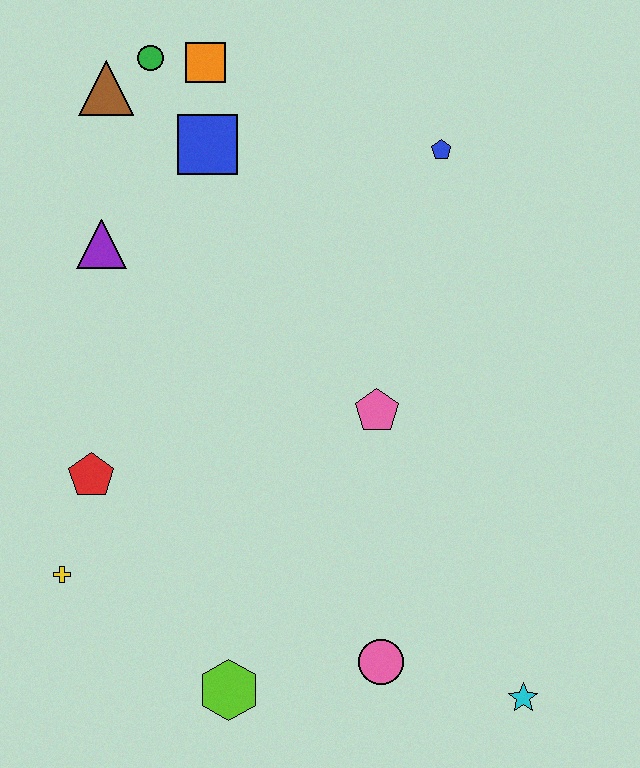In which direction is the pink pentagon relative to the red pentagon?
The pink pentagon is to the right of the red pentagon.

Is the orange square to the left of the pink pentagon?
Yes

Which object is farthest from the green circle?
The cyan star is farthest from the green circle.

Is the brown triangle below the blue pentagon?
No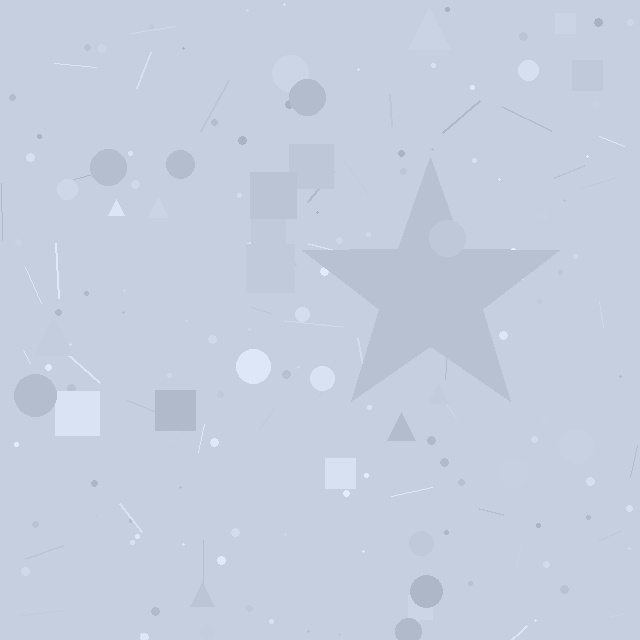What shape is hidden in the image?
A star is hidden in the image.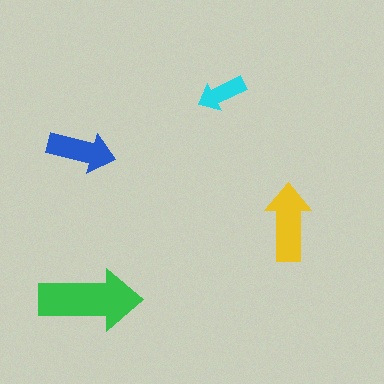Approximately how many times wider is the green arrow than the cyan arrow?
About 2 times wider.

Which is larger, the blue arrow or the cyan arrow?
The blue one.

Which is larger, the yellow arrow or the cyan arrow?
The yellow one.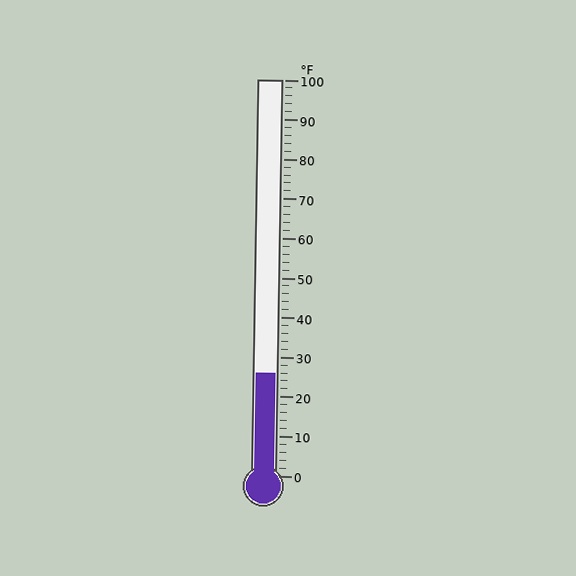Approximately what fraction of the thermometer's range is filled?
The thermometer is filled to approximately 25% of its range.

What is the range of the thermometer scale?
The thermometer scale ranges from 0°F to 100°F.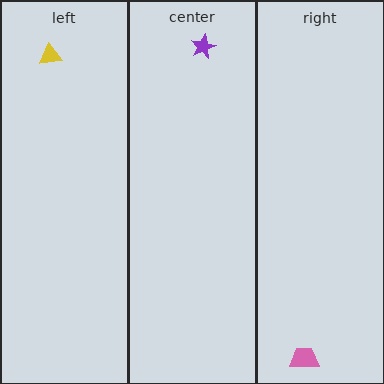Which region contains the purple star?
The center region.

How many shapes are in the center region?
1.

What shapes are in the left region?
The yellow triangle.